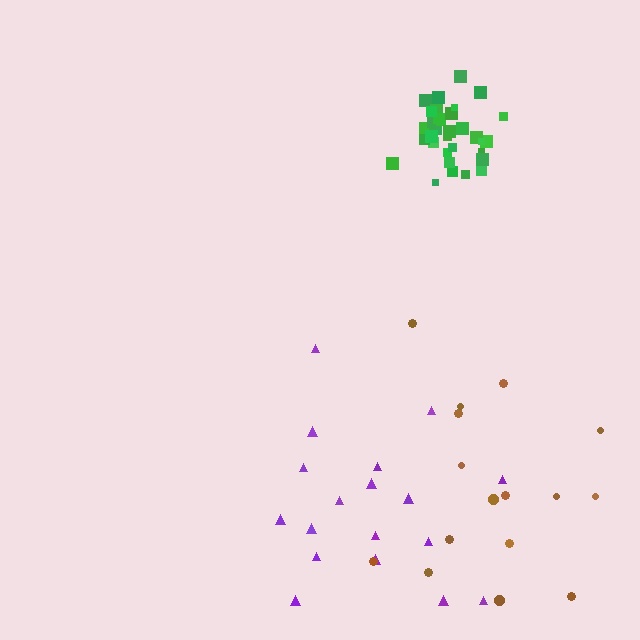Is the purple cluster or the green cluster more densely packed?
Green.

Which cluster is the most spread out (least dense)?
Brown.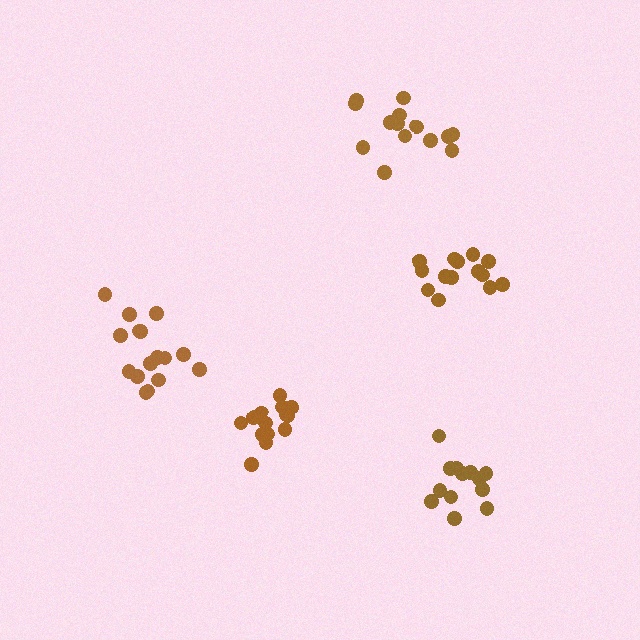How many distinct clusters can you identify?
There are 5 distinct clusters.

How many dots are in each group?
Group 1: 13 dots, Group 2: 14 dots, Group 3: 14 dots, Group 4: 14 dots, Group 5: 16 dots (71 total).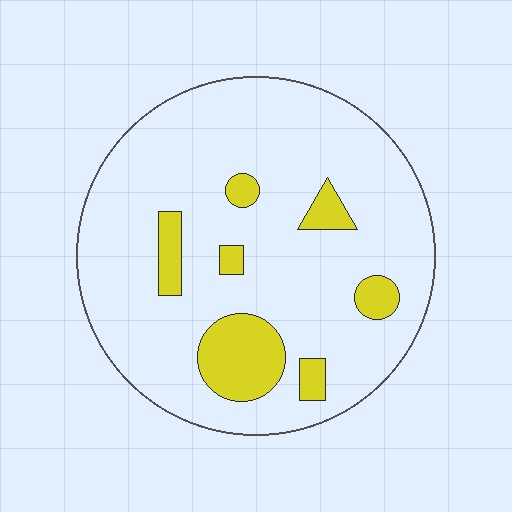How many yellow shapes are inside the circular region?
7.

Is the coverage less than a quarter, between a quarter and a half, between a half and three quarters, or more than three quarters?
Less than a quarter.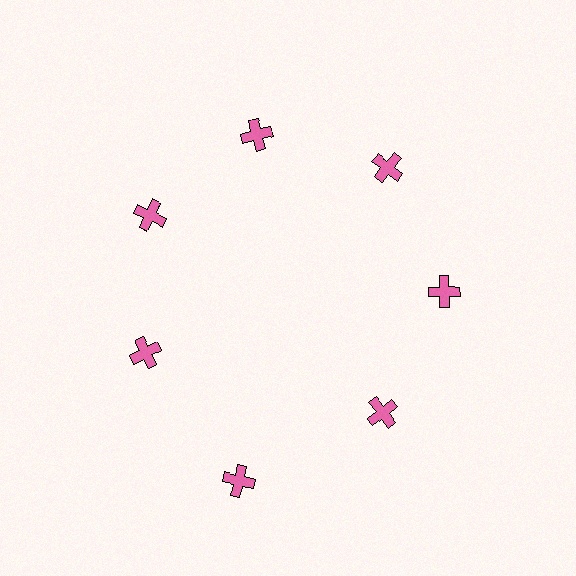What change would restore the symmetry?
The symmetry would be restored by moving it inward, back onto the ring so that all 7 crosses sit at equal angles and equal distance from the center.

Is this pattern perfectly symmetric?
No. The 7 pink crosses are arranged in a ring, but one element near the 6 o'clock position is pushed outward from the center, breaking the 7-fold rotational symmetry.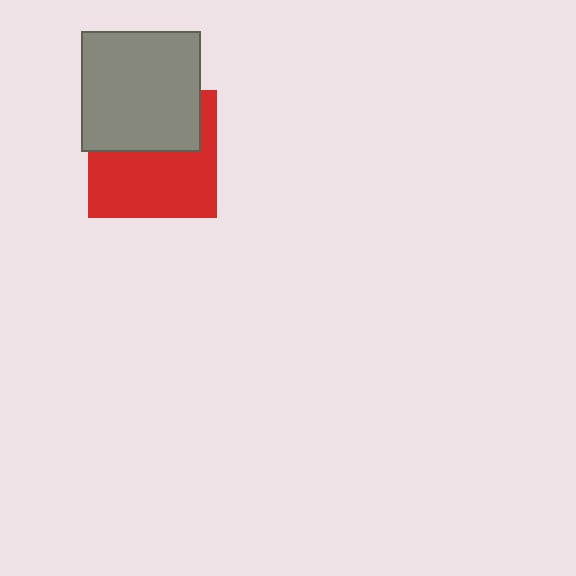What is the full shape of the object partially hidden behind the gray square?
The partially hidden object is a red square.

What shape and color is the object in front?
The object in front is a gray square.